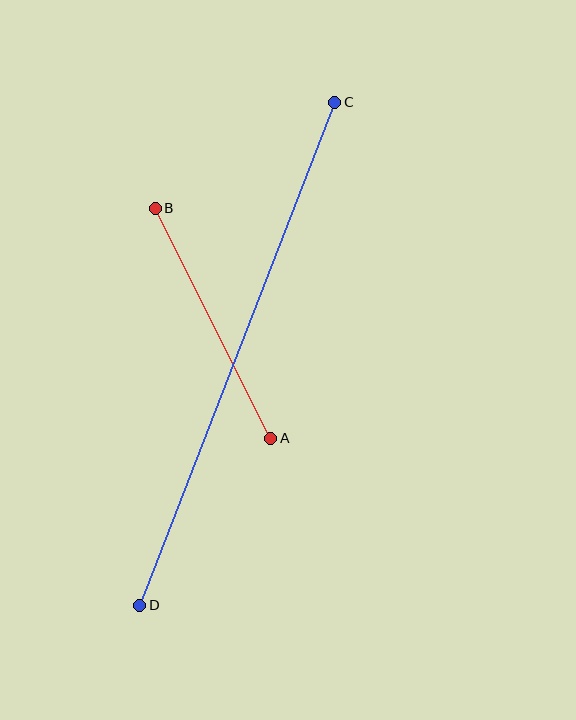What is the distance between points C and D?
The distance is approximately 540 pixels.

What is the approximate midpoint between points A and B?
The midpoint is at approximately (213, 323) pixels.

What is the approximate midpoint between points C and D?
The midpoint is at approximately (237, 354) pixels.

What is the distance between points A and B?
The distance is approximately 257 pixels.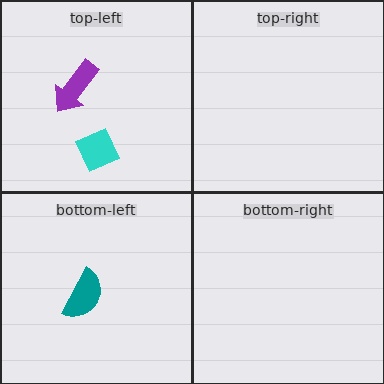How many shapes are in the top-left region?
2.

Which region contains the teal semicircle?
The bottom-left region.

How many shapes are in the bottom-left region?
1.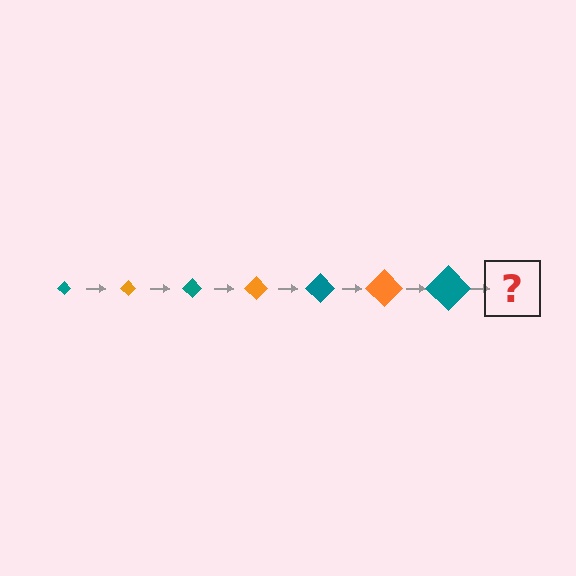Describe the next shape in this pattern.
It should be an orange diamond, larger than the previous one.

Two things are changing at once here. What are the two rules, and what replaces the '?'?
The two rules are that the diamond grows larger each step and the color cycles through teal and orange. The '?' should be an orange diamond, larger than the previous one.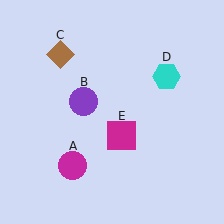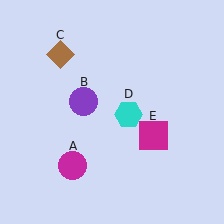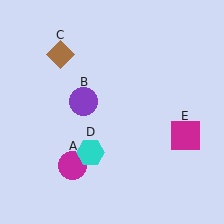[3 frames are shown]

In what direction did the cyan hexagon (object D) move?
The cyan hexagon (object D) moved down and to the left.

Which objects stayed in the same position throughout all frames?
Magenta circle (object A) and purple circle (object B) and brown diamond (object C) remained stationary.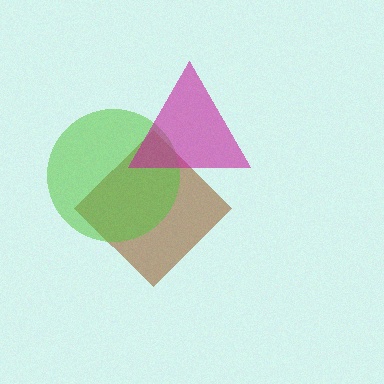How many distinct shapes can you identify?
There are 3 distinct shapes: a brown diamond, a lime circle, a magenta triangle.